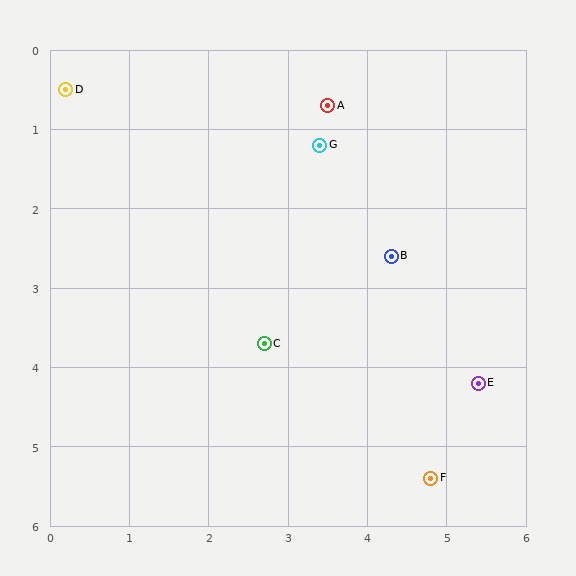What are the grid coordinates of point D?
Point D is at approximately (0.2, 0.5).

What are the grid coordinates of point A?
Point A is at approximately (3.5, 0.7).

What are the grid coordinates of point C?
Point C is at approximately (2.7, 3.7).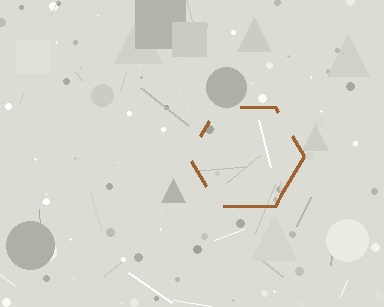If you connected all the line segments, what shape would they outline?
They would outline a hexagon.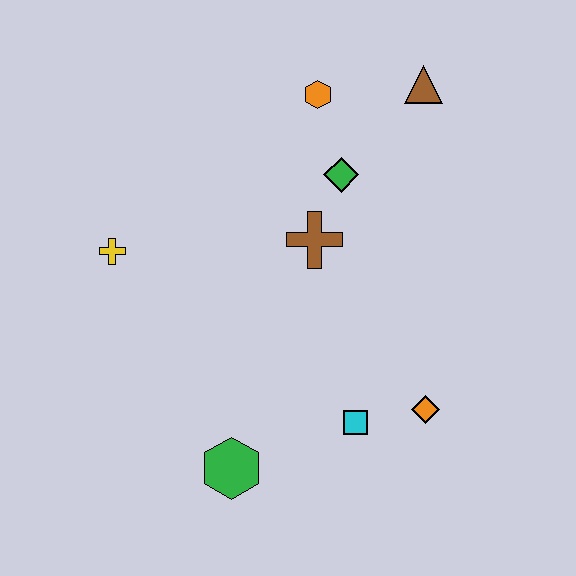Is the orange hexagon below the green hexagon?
No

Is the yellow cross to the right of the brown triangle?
No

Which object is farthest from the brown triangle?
The green hexagon is farthest from the brown triangle.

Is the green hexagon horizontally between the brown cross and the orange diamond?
No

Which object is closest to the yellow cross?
The brown cross is closest to the yellow cross.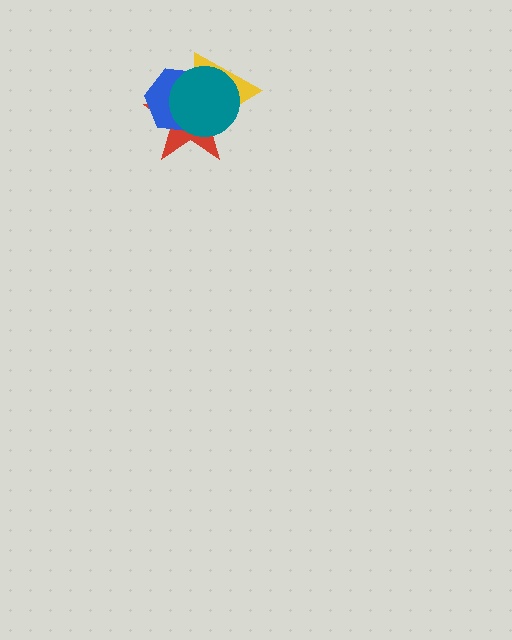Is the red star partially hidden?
Yes, it is partially covered by another shape.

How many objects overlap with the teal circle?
3 objects overlap with the teal circle.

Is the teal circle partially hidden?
No, no other shape covers it.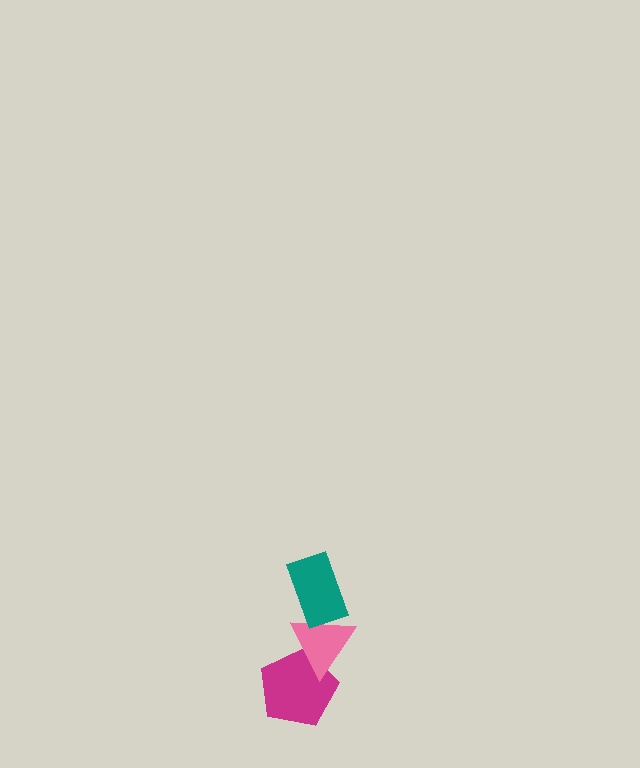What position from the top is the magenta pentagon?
The magenta pentagon is 3rd from the top.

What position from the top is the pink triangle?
The pink triangle is 2nd from the top.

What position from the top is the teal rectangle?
The teal rectangle is 1st from the top.